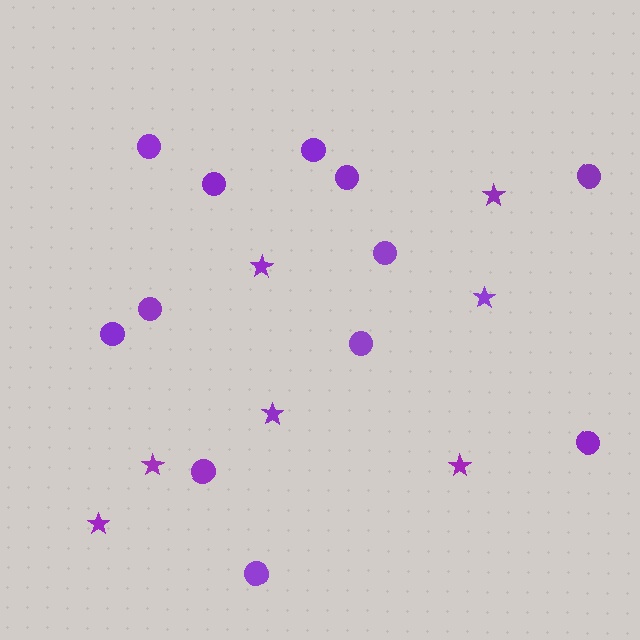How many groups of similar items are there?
There are 2 groups: one group of stars (7) and one group of circles (12).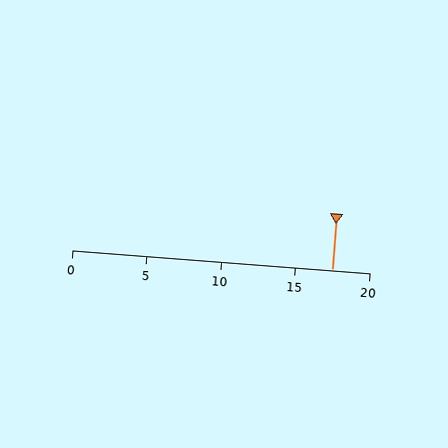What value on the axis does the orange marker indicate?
The marker indicates approximately 17.5.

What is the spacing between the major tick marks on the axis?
The major ticks are spaced 5 apart.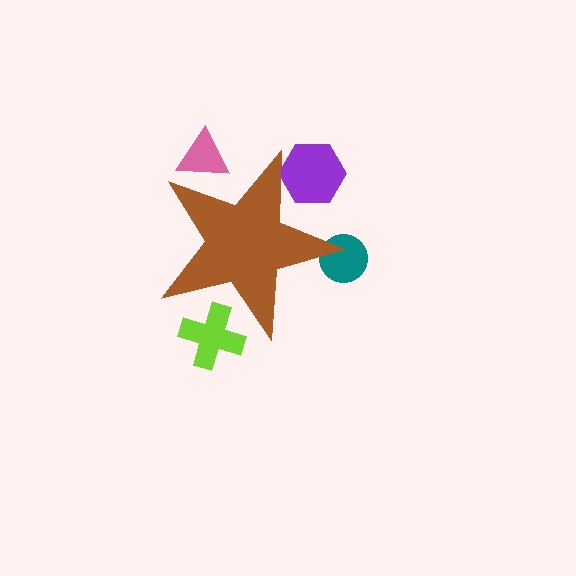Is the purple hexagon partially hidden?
Yes, the purple hexagon is partially hidden behind the brown star.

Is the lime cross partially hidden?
Yes, the lime cross is partially hidden behind the brown star.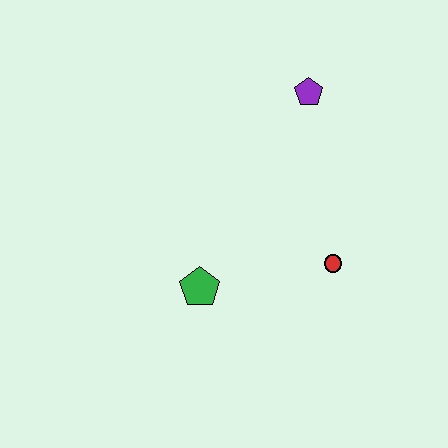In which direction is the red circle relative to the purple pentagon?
The red circle is below the purple pentagon.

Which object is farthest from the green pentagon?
The purple pentagon is farthest from the green pentagon.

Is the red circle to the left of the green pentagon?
No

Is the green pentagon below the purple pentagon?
Yes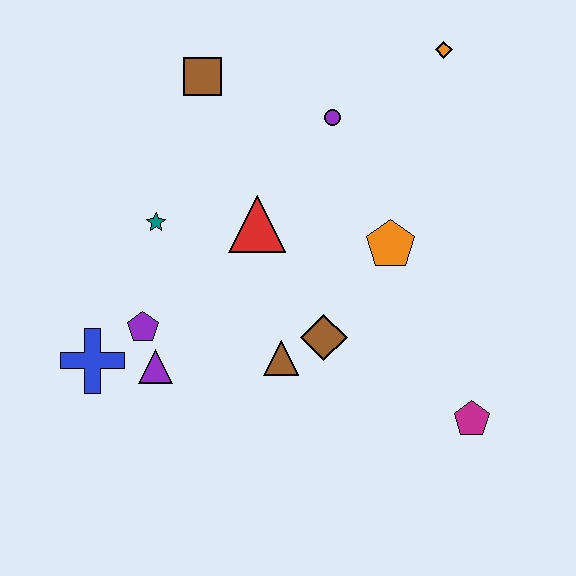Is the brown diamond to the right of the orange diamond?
No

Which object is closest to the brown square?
The purple circle is closest to the brown square.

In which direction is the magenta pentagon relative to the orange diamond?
The magenta pentagon is below the orange diamond.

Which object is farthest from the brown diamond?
The orange diamond is farthest from the brown diamond.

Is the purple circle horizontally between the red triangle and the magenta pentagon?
Yes